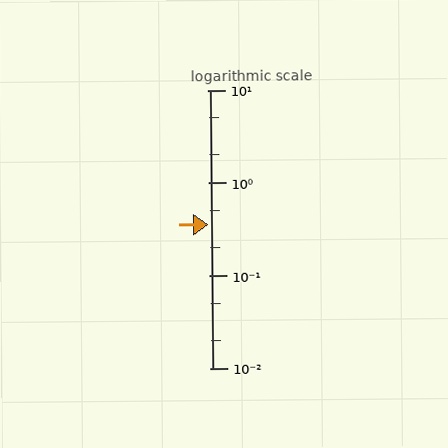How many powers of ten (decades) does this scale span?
The scale spans 3 decades, from 0.01 to 10.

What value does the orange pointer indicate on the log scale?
The pointer indicates approximately 0.35.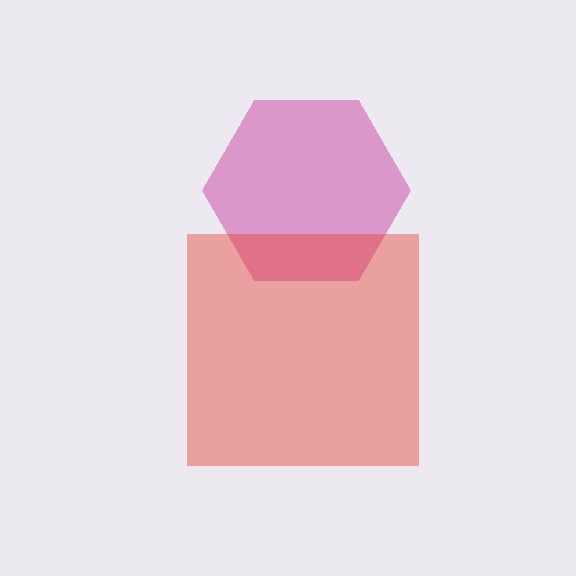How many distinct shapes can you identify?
There are 2 distinct shapes: a magenta hexagon, a red square.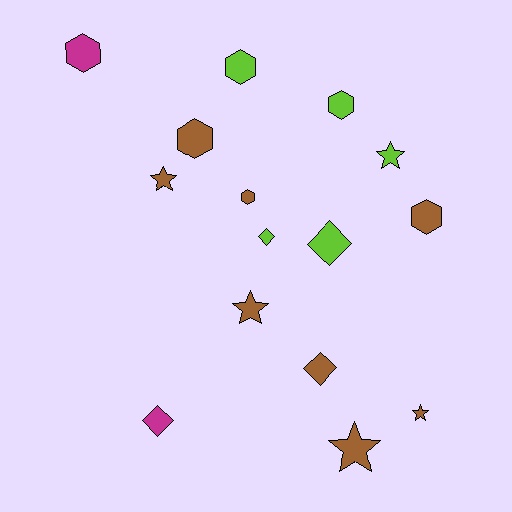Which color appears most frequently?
Brown, with 8 objects.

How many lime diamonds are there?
There are 2 lime diamonds.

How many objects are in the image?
There are 15 objects.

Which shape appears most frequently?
Hexagon, with 6 objects.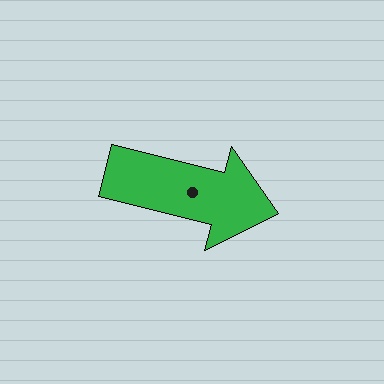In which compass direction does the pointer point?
East.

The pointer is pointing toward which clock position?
Roughly 3 o'clock.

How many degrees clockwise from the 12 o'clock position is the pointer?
Approximately 104 degrees.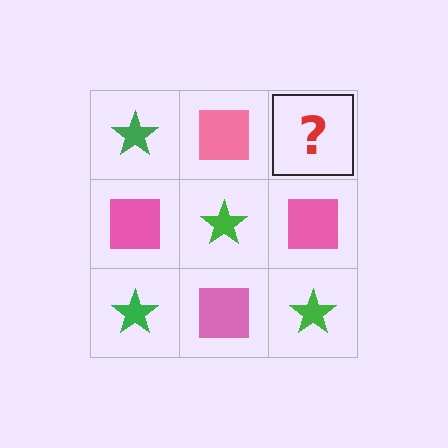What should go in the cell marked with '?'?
The missing cell should contain a green star.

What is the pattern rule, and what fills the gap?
The rule is that it alternates green star and pink square in a checkerboard pattern. The gap should be filled with a green star.